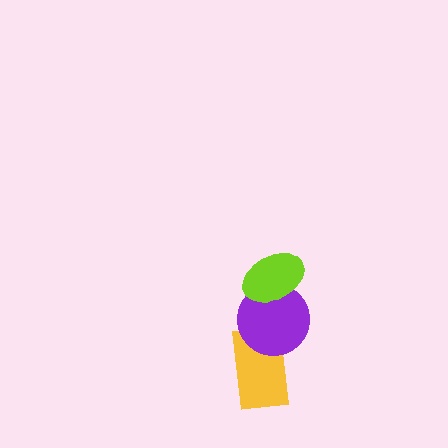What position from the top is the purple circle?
The purple circle is 2nd from the top.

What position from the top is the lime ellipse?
The lime ellipse is 1st from the top.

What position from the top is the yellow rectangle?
The yellow rectangle is 3rd from the top.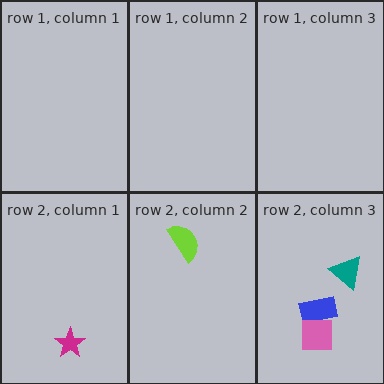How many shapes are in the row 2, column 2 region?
1.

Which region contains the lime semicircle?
The row 2, column 2 region.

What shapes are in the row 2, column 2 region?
The lime semicircle.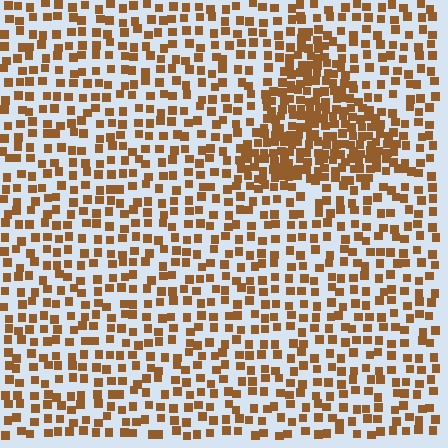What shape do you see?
I see a triangle.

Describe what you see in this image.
The image contains small brown elements arranged at two different densities. A triangle-shaped region is visible where the elements are more densely packed than the surrounding area.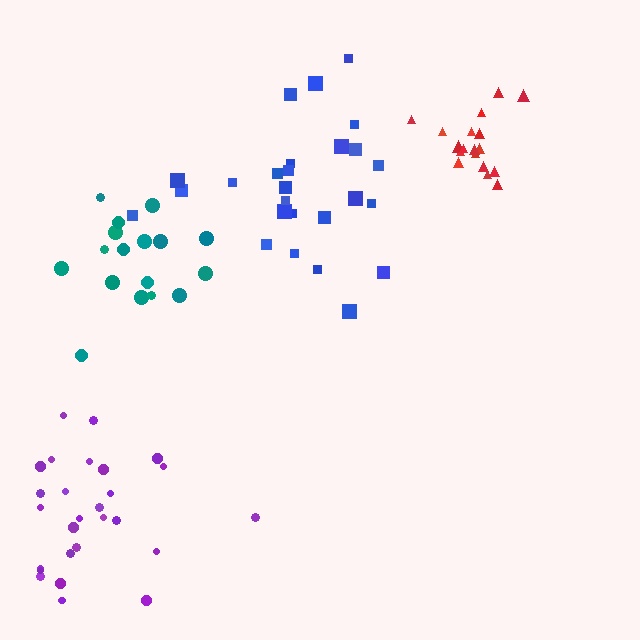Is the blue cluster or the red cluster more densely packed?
Red.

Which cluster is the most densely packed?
Red.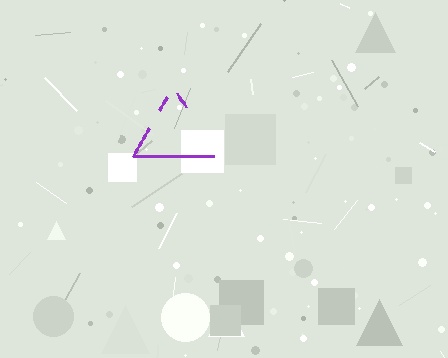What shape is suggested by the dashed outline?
The dashed outline suggests a triangle.